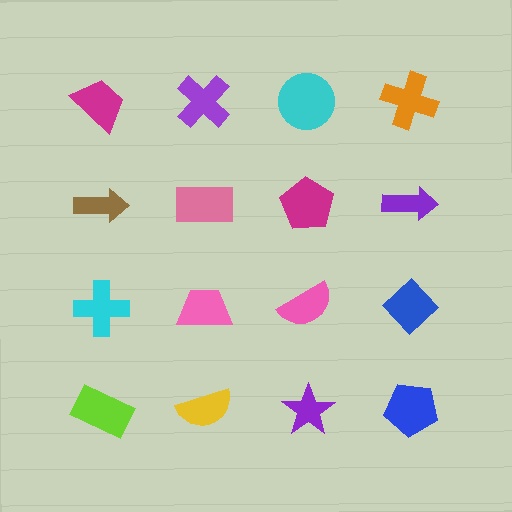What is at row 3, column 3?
A pink semicircle.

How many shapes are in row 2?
4 shapes.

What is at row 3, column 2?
A pink trapezoid.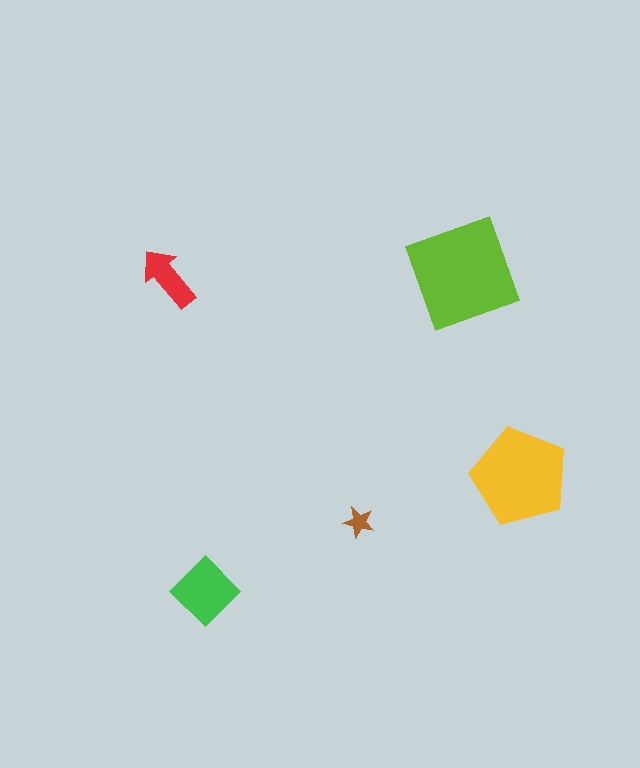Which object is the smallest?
The brown star.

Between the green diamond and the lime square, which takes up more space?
The lime square.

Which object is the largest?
The lime square.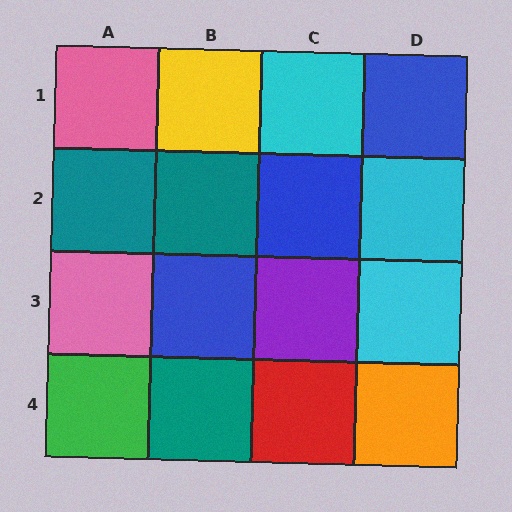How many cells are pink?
2 cells are pink.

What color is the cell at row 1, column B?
Yellow.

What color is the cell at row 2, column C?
Blue.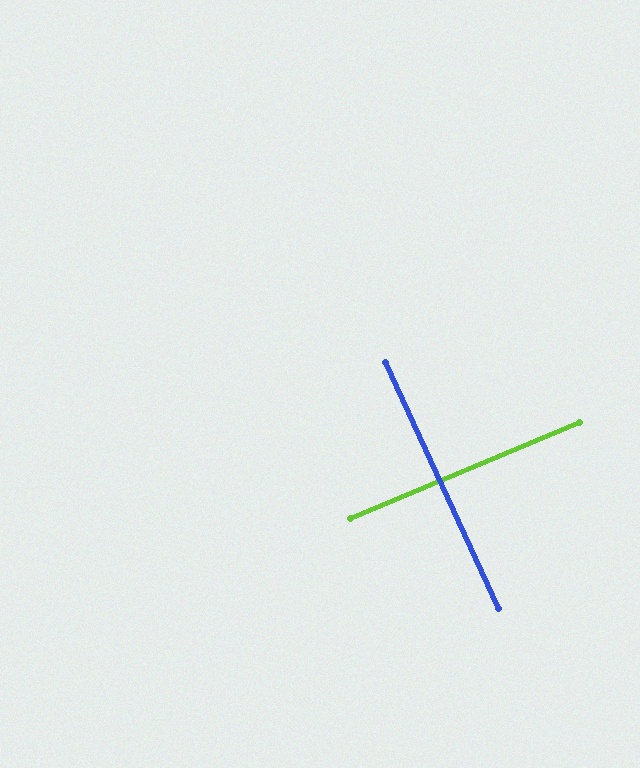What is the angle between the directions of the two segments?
Approximately 88 degrees.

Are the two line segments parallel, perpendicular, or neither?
Perpendicular — they meet at approximately 88°.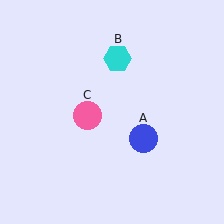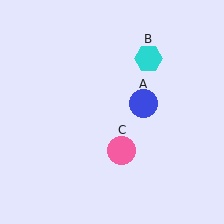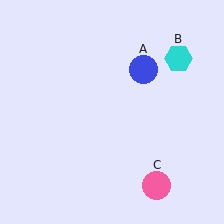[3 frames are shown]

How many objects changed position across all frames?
3 objects changed position: blue circle (object A), cyan hexagon (object B), pink circle (object C).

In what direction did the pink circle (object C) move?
The pink circle (object C) moved down and to the right.